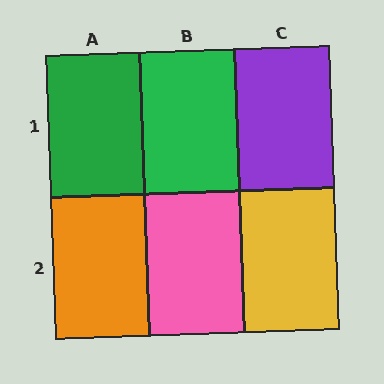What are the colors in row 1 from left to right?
Green, green, purple.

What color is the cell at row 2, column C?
Yellow.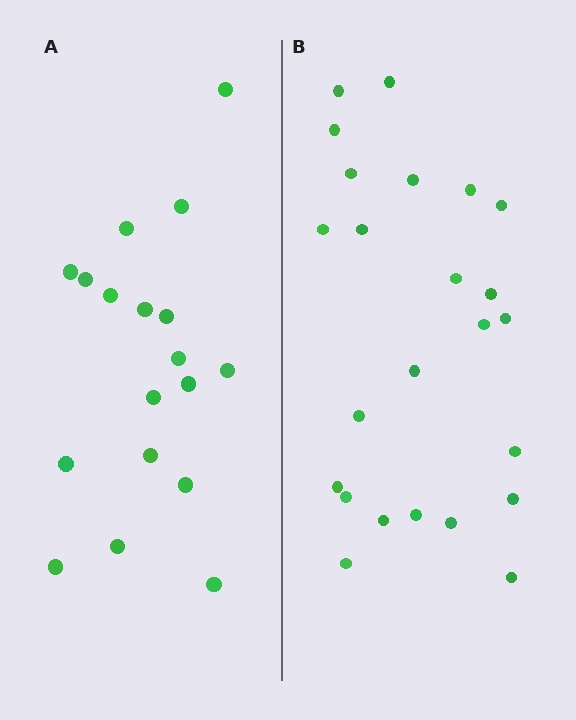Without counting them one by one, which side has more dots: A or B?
Region B (the right region) has more dots.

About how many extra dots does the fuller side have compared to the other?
Region B has about 6 more dots than region A.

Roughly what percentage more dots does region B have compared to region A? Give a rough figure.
About 35% more.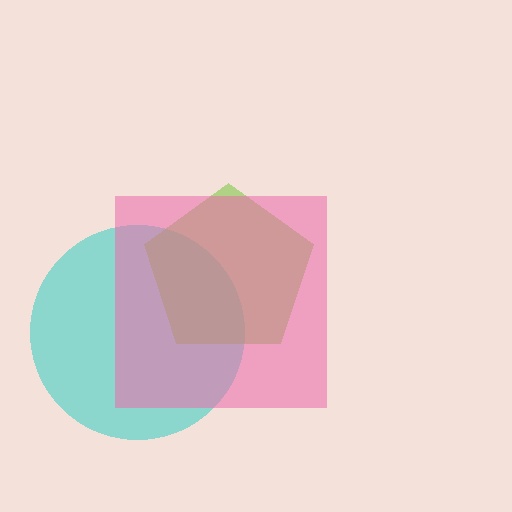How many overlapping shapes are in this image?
There are 3 overlapping shapes in the image.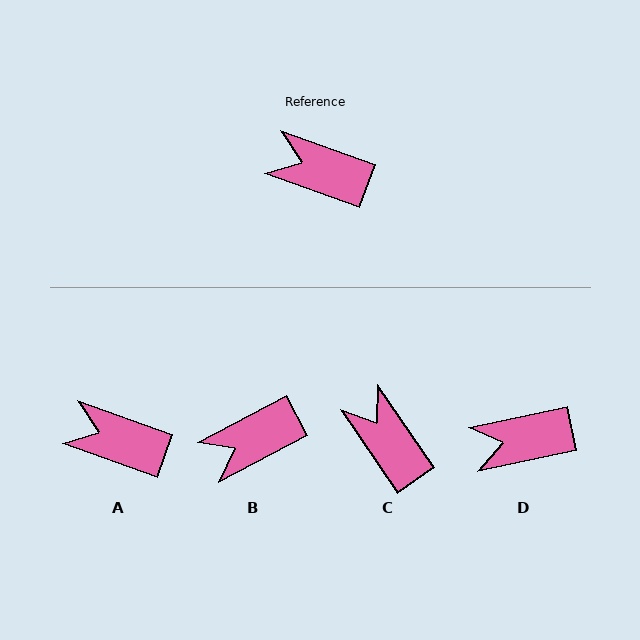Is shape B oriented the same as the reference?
No, it is off by about 48 degrees.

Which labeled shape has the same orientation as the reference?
A.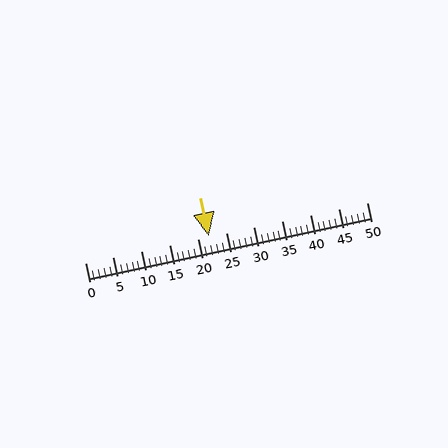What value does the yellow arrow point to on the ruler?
The yellow arrow points to approximately 22.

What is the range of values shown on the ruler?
The ruler shows values from 0 to 50.